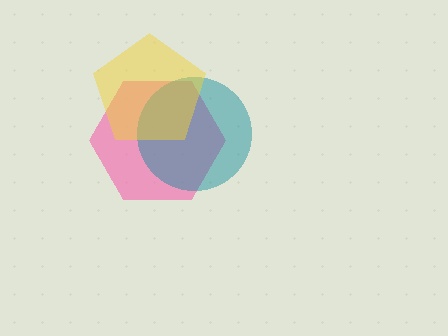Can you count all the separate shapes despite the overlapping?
Yes, there are 3 separate shapes.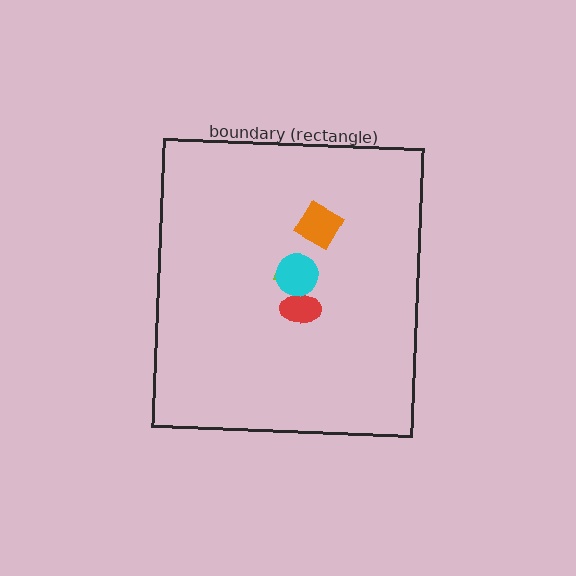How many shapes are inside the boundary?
4 inside, 0 outside.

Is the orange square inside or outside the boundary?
Inside.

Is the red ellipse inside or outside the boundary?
Inside.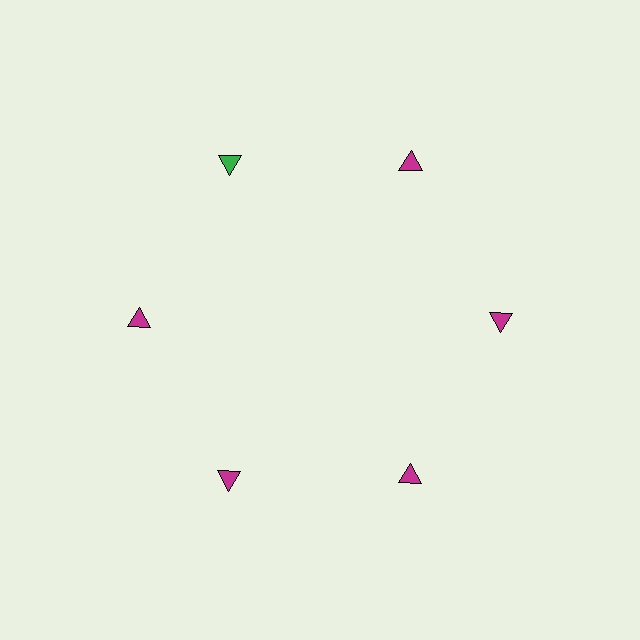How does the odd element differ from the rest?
It has a different color: green instead of magenta.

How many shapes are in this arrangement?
There are 6 shapes arranged in a ring pattern.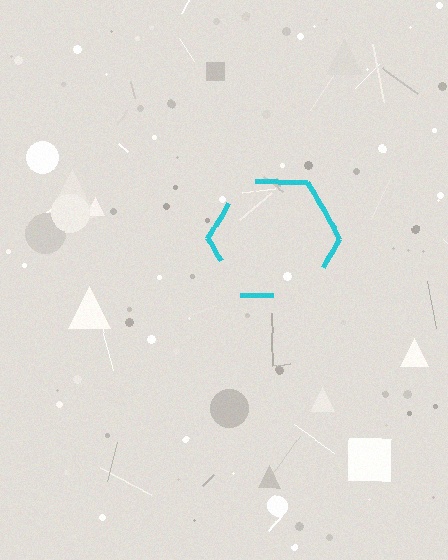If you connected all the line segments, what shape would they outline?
They would outline a hexagon.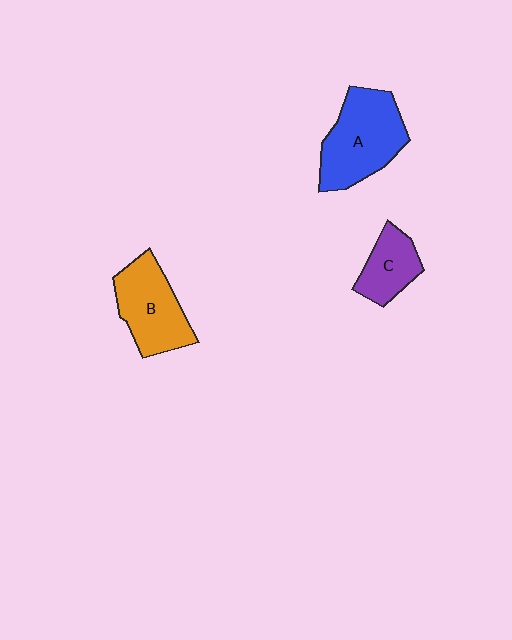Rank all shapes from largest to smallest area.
From largest to smallest: A (blue), B (orange), C (purple).